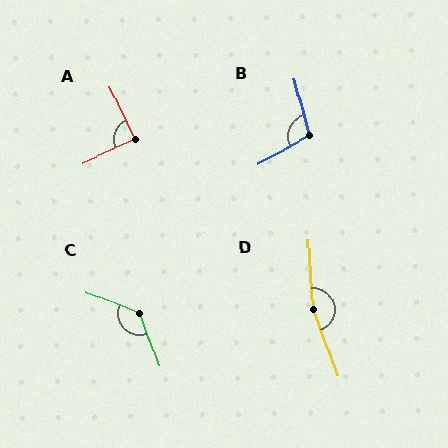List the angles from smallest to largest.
A (89°), B (103°), C (132°), D (164°).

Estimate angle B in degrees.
Approximately 103 degrees.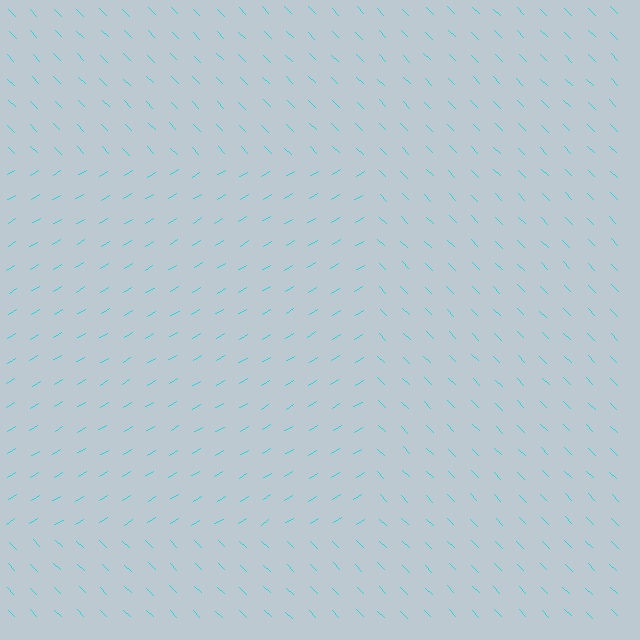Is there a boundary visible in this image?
Yes, there is a texture boundary formed by a change in line orientation.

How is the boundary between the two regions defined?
The boundary is defined purely by a change in line orientation (approximately 76 degrees difference). All lines are the same color and thickness.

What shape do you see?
I see a rectangle.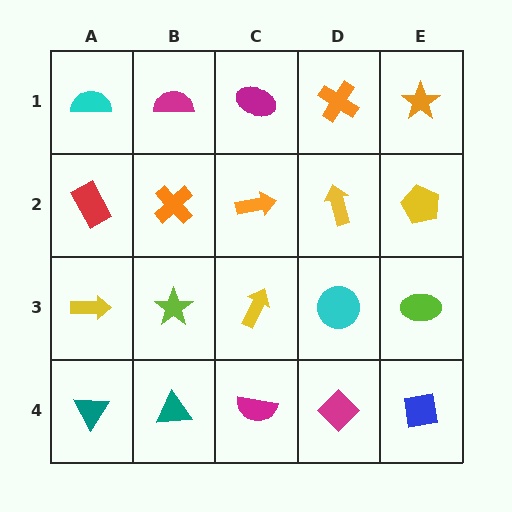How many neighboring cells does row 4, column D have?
3.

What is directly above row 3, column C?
An orange arrow.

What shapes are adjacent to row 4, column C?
A yellow arrow (row 3, column C), a teal triangle (row 4, column B), a magenta diamond (row 4, column D).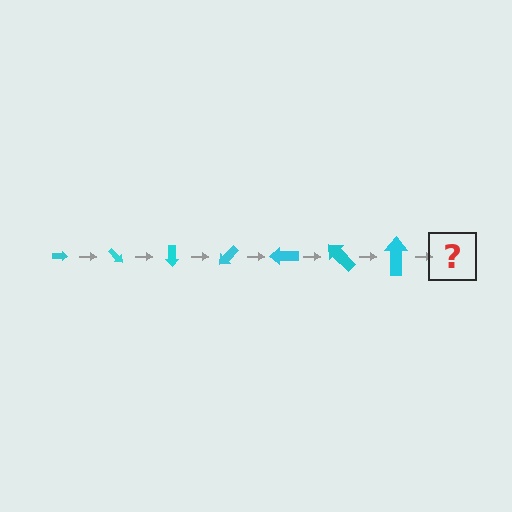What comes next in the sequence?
The next element should be an arrow, larger than the previous one and rotated 315 degrees from the start.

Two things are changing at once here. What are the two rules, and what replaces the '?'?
The two rules are that the arrow grows larger each step and it rotates 45 degrees each step. The '?' should be an arrow, larger than the previous one and rotated 315 degrees from the start.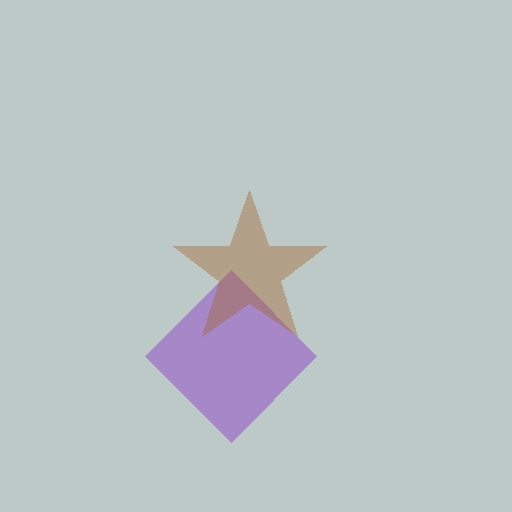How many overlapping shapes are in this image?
There are 2 overlapping shapes in the image.